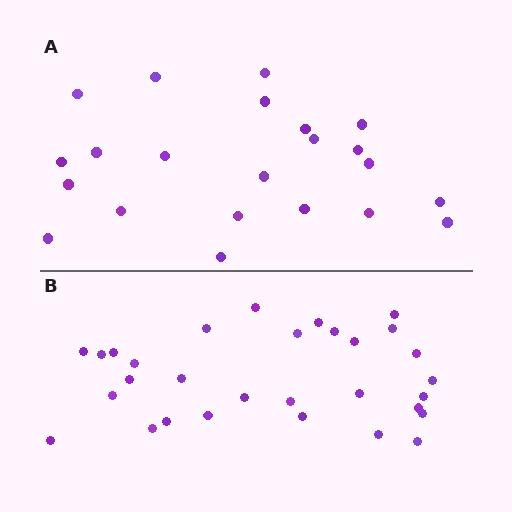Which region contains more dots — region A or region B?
Region B (the bottom region) has more dots.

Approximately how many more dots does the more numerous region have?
Region B has roughly 8 or so more dots than region A.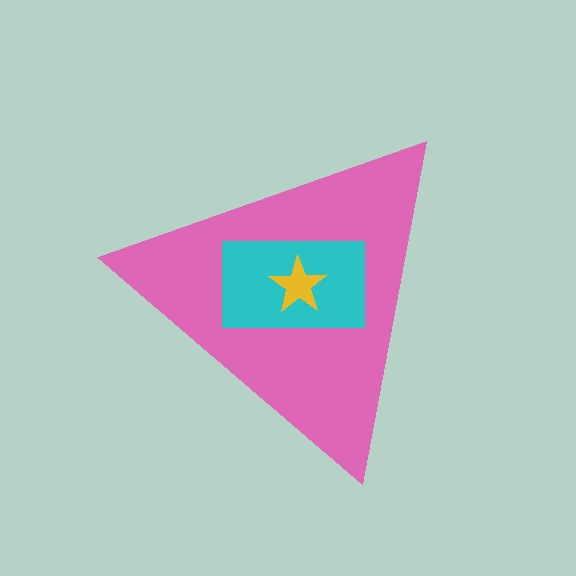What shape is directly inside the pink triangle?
The cyan rectangle.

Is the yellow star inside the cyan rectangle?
Yes.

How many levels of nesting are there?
3.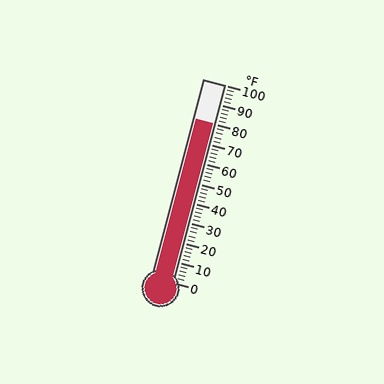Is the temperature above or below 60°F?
The temperature is above 60°F.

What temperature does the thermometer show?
The thermometer shows approximately 80°F.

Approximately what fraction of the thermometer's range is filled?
The thermometer is filled to approximately 80% of its range.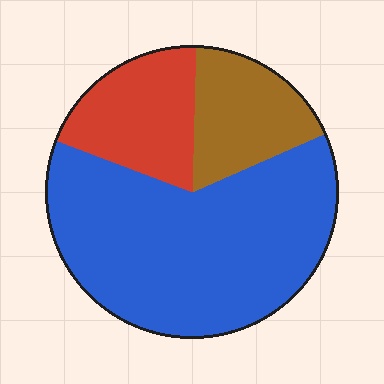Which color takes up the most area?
Blue, at roughly 60%.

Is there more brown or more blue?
Blue.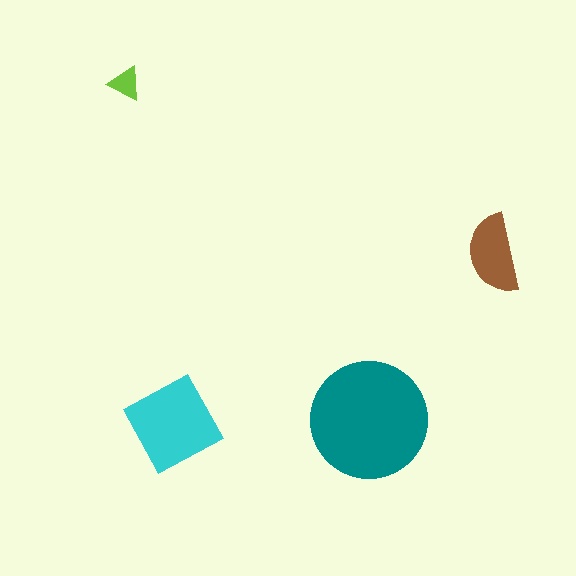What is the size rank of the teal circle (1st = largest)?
1st.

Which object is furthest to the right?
The brown semicircle is rightmost.